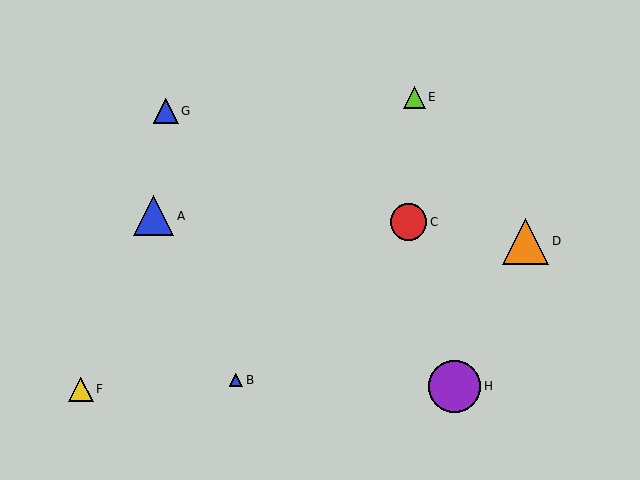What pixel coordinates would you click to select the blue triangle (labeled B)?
Click at (236, 380) to select the blue triangle B.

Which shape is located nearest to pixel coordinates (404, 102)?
The lime triangle (labeled E) at (414, 97) is nearest to that location.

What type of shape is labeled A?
Shape A is a blue triangle.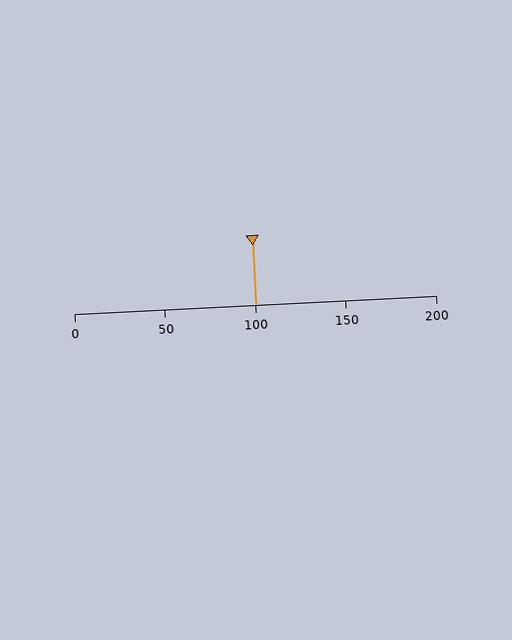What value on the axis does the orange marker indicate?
The marker indicates approximately 100.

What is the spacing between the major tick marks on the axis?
The major ticks are spaced 50 apart.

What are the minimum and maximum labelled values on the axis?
The axis runs from 0 to 200.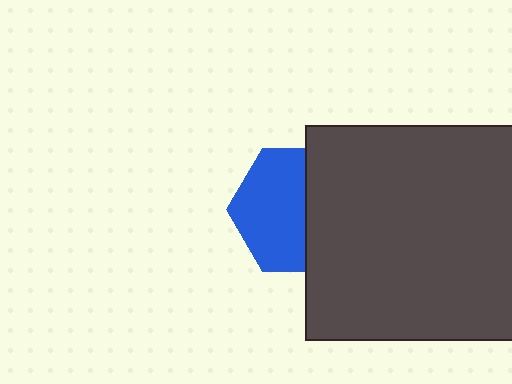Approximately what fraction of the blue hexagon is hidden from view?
Roughly 43% of the blue hexagon is hidden behind the dark gray square.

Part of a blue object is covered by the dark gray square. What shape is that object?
It is a hexagon.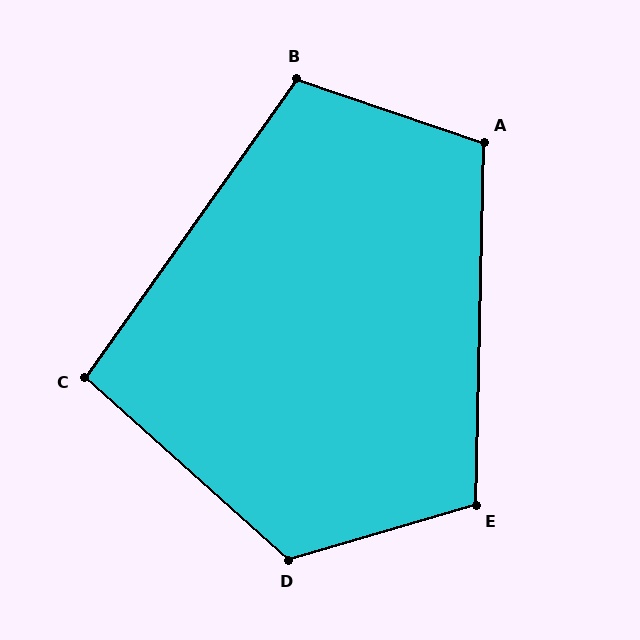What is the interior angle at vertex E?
Approximately 108 degrees (obtuse).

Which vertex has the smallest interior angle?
C, at approximately 97 degrees.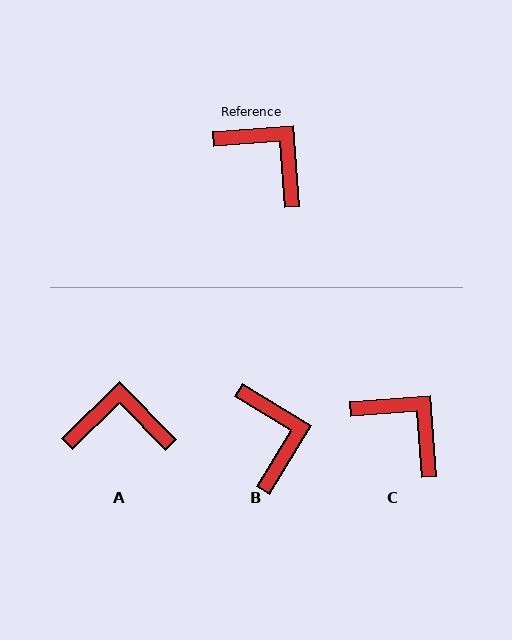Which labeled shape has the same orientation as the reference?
C.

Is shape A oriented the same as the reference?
No, it is off by about 40 degrees.